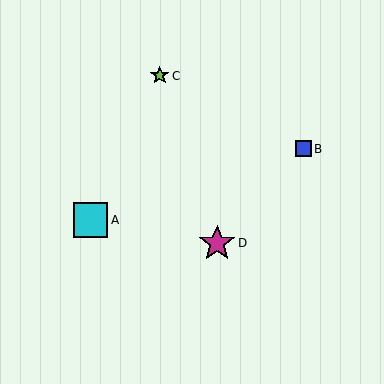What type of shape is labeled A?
Shape A is a cyan square.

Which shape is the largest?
The magenta star (labeled D) is the largest.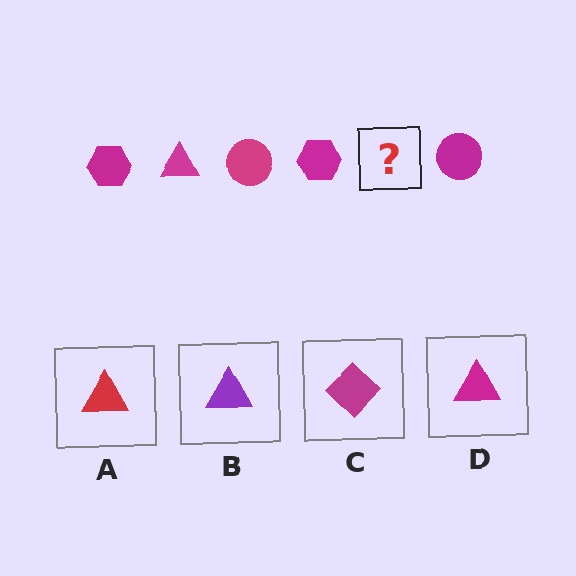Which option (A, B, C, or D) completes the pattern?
D.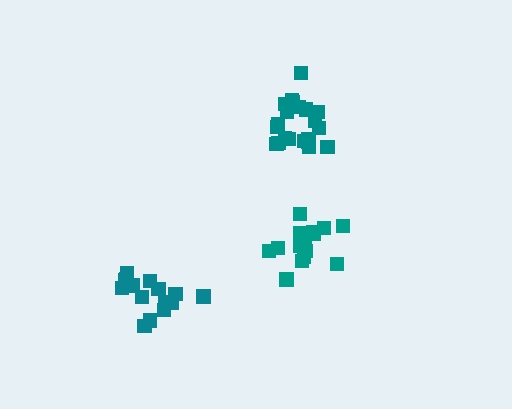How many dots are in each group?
Group 1: 21 dots, Group 2: 15 dots, Group 3: 16 dots (52 total).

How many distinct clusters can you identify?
There are 3 distinct clusters.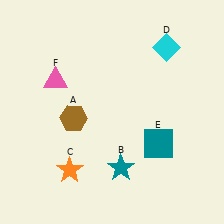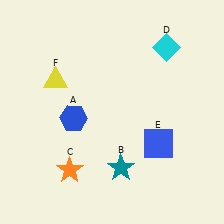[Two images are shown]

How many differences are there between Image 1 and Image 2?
There are 3 differences between the two images.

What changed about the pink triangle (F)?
In Image 1, F is pink. In Image 2, it changed to yellow.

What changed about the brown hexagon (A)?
In Image 1, A is brown. In Image 2, it changed to blue.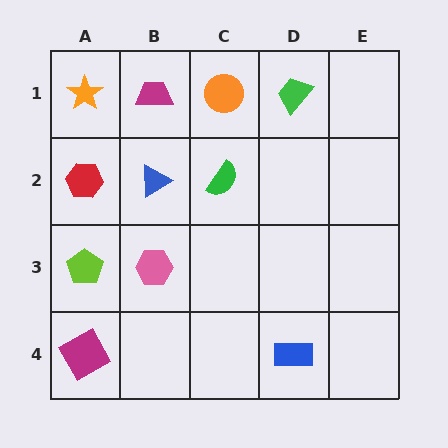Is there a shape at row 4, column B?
No, that cell is empty.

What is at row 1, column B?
A magenta trapezoid.